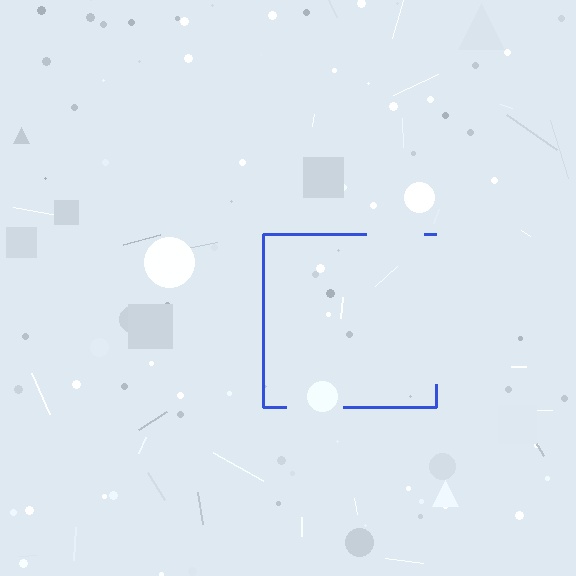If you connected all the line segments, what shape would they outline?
They would outline a square.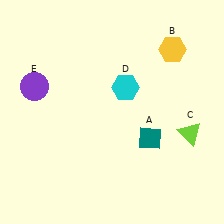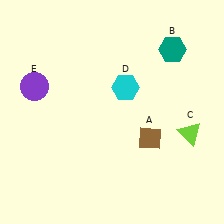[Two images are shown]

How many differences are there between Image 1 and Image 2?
There are 2 differences between the two images.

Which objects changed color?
A changed from teal to brown. B changed from yellow to teal.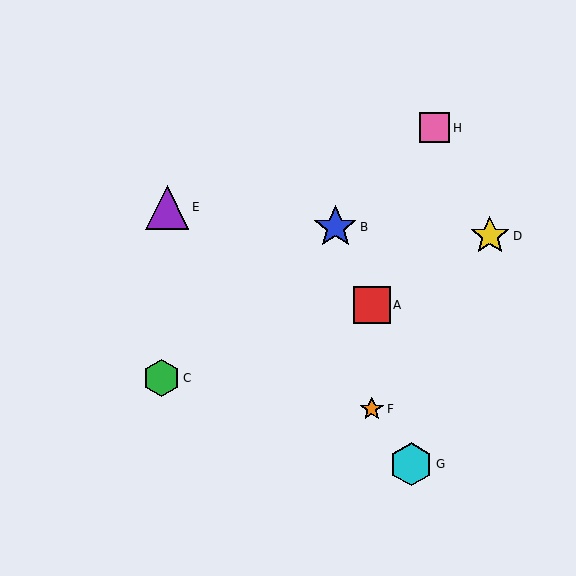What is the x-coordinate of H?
Object H is at x≈435.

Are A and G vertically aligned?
No, A is at x≈372 and G is at x≈411.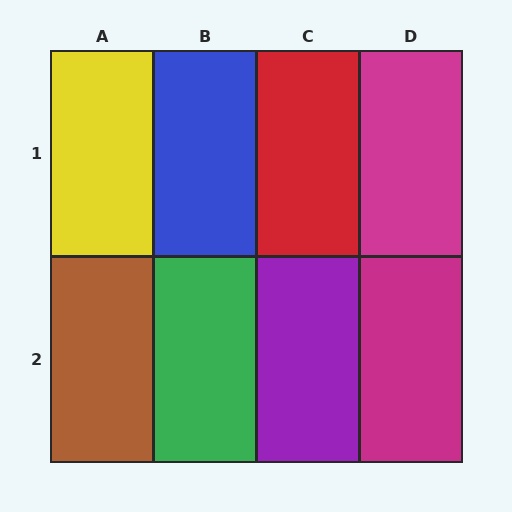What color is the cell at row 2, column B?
Green.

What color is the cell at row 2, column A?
Brown.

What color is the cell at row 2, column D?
Magenta.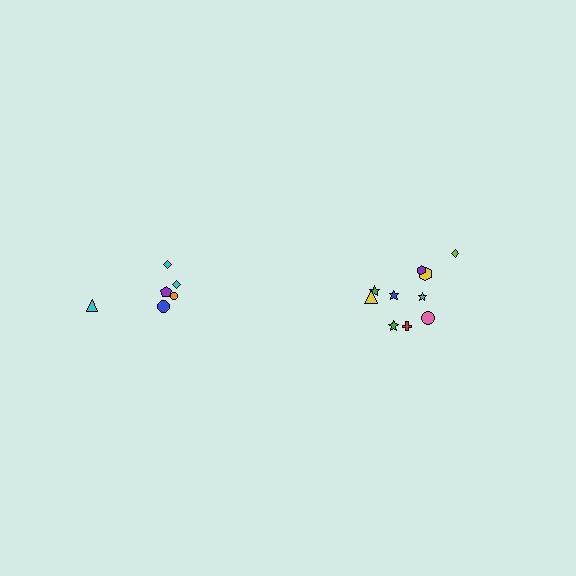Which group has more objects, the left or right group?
The right group.